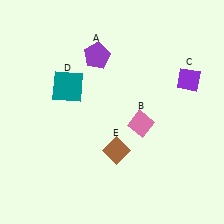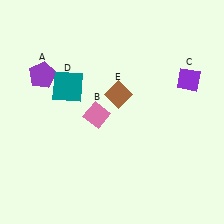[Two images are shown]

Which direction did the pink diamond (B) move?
The pink diamond (B) moved left.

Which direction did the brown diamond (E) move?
The brown diamond (E) moved up.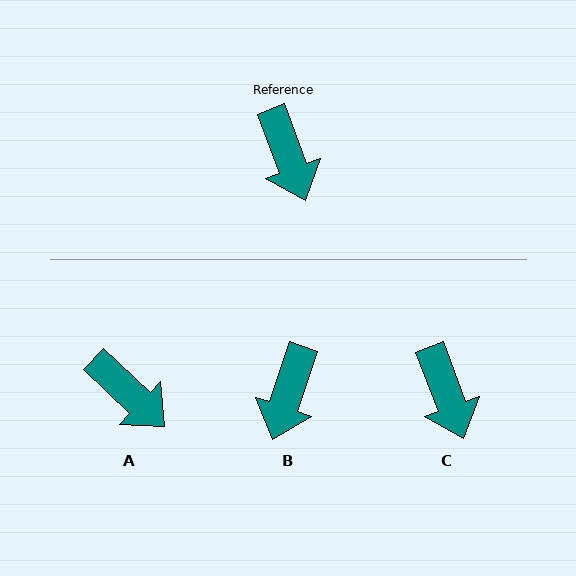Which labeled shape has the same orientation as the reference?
C.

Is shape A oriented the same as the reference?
No, it is off by about 26 degrees.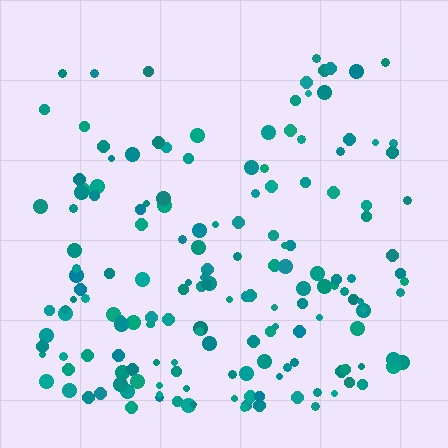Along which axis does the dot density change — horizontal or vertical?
Vertical.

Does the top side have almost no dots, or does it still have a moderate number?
Still a moderate number, just noticeably fewer than the bottom.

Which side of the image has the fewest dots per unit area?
The top.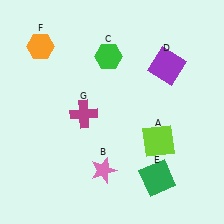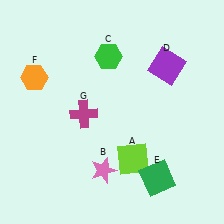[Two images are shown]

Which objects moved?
The objects that moved are: the lime square (A), the orange hexagon (F).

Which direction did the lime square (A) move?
The lime square (A) moved left.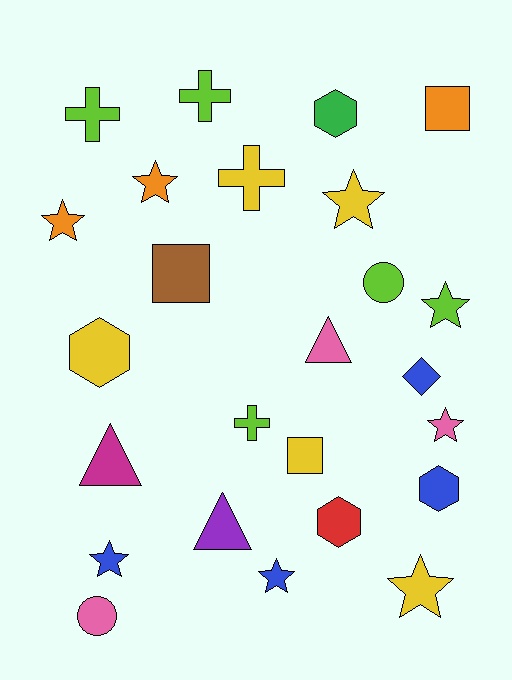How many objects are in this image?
There are 25 objects.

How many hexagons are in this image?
There are 4 hexagons.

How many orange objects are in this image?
There are 3 orange objects.